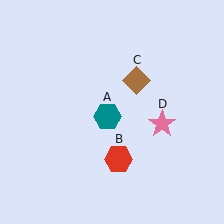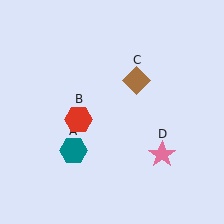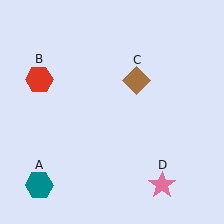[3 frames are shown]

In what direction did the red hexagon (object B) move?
The red hexagon (object B) moved up and to the left.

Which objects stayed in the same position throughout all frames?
Brown diamond (object C) remained stationary.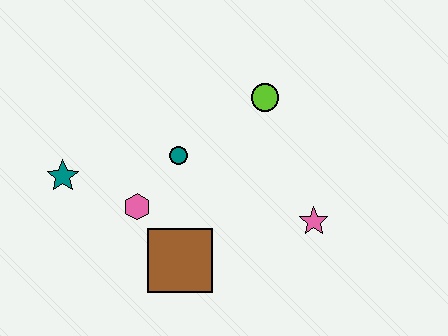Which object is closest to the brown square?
The pink hexagon is closest to the brown square.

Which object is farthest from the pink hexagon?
The pink star is farthest from the pink hexagon.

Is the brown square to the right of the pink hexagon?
Yes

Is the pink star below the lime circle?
Yes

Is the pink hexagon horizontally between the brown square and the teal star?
Yes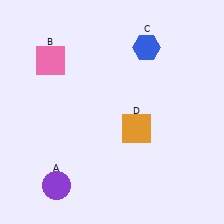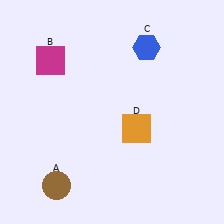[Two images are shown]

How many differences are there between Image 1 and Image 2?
There are 2 differences between the two images.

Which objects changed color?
A changed from purple to brown. B changed from pink to magenta.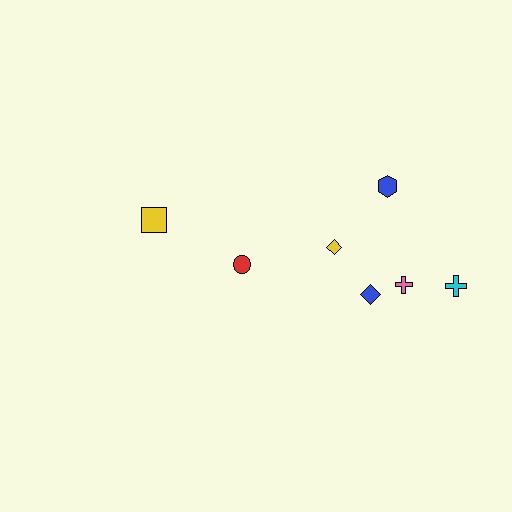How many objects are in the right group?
There are 5 objects.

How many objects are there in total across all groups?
There are 8 objects.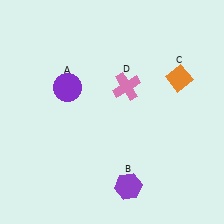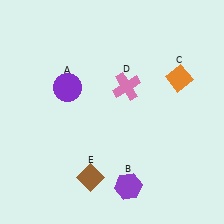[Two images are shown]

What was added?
A brown diamond (E) was added in Image 2.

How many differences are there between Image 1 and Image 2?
There is 1 difference between the two images.